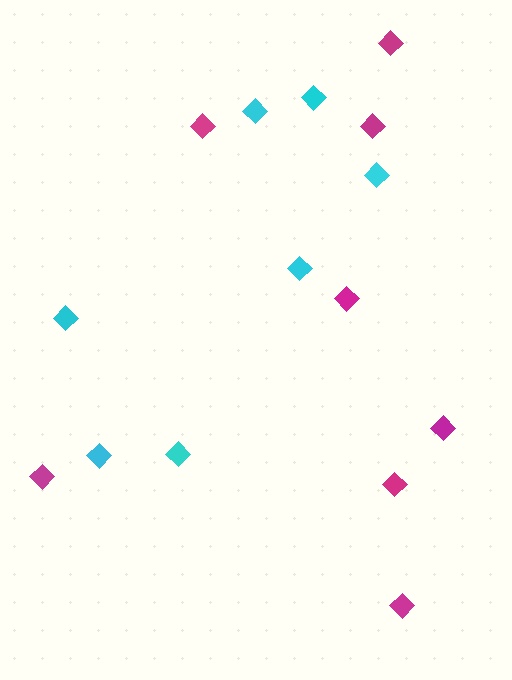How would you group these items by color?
There are 2 groups: one group of magenta diamonds (8) and one group of cyan diamonds (7).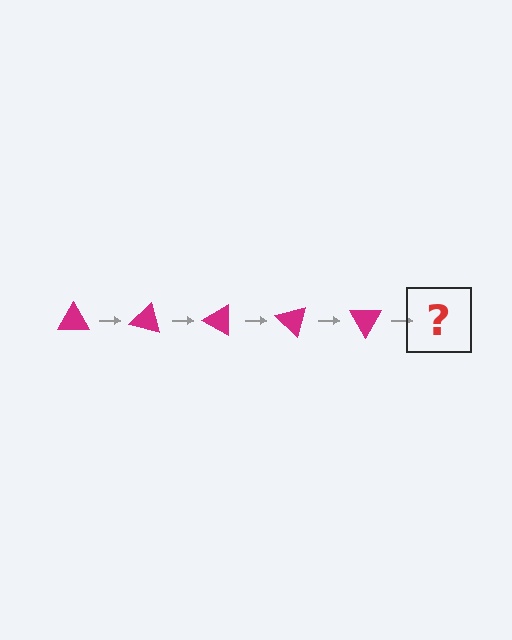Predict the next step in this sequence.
The next step is a magenta triangle rotated 75 degrees.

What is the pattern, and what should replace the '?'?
The pattern is that the triangle rotates 15 degrees each step. The '?' should be a magenta triangle rotated 75 degrees.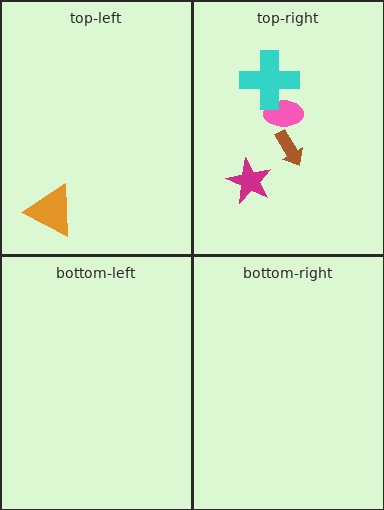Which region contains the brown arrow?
The top-right region.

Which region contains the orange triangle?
The top-left region.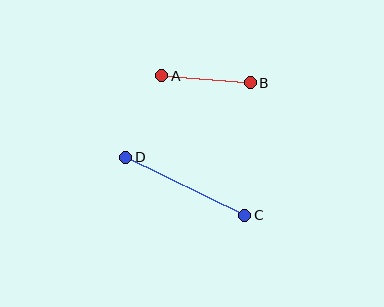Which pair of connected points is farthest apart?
Points C and D are farthest apart.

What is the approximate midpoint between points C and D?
The midpoint is at approximately (185, 186) pixels.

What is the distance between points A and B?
The distance is approximately 89 pixels.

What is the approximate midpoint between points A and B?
The midpoint is at approximately (206, 79) pixels.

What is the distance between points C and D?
The distance is approximately 132 pixels.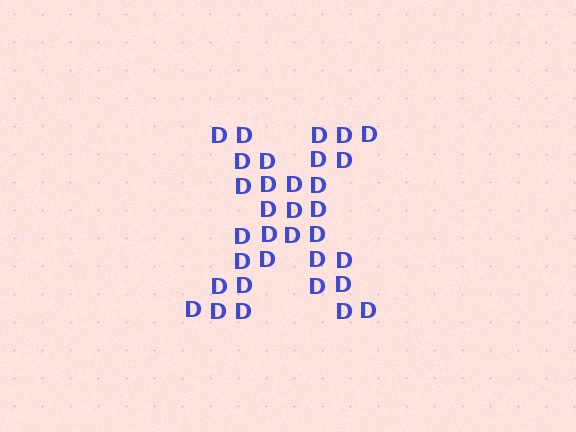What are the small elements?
The small elements are letter D's.